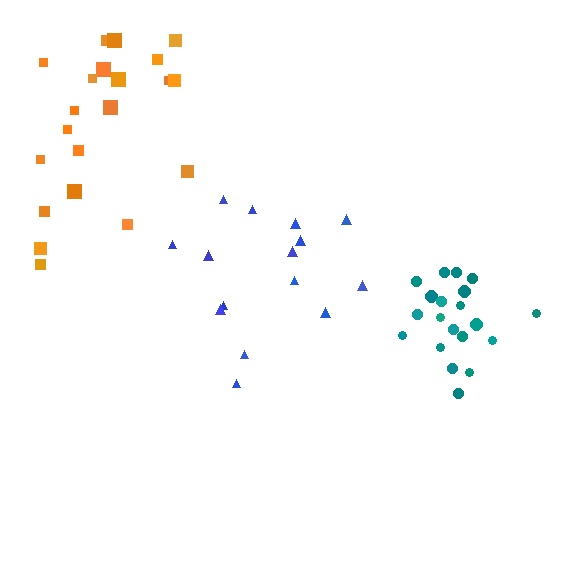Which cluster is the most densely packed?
Teal.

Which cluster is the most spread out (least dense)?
Orange.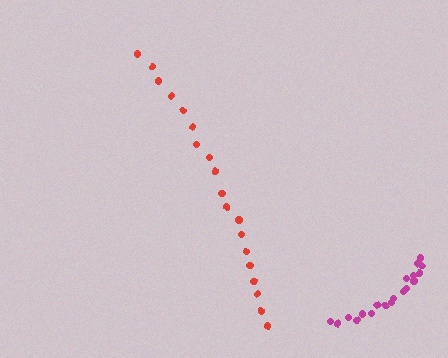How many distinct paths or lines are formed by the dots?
There are 2 distinct paths.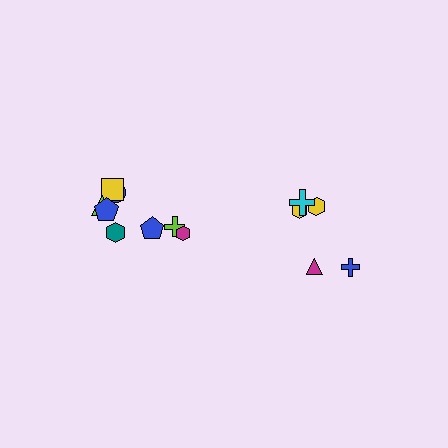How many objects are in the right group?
There are 5 objects.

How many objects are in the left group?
There are 8 objects.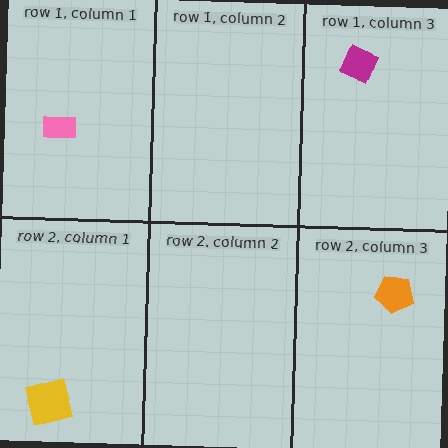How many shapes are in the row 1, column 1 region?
1.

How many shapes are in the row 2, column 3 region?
1.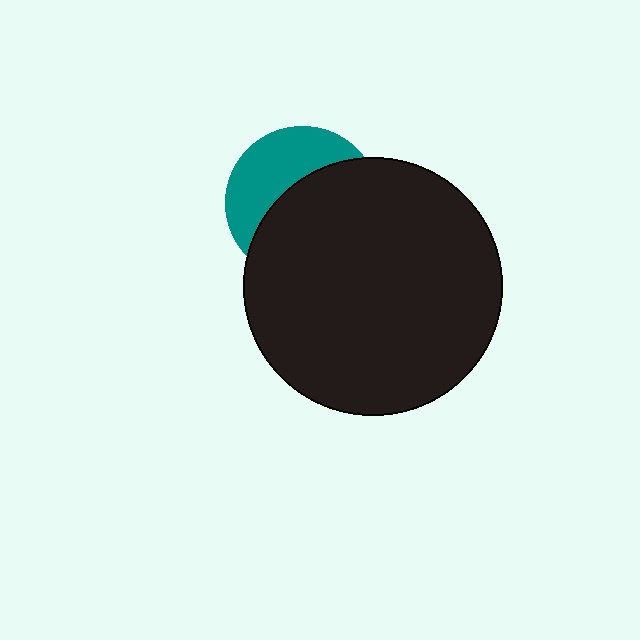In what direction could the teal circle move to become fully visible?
The teal circle could move toward the upper-left. That would shift it out from behind the black circle entirely.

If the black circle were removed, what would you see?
You would see the complete teal circle.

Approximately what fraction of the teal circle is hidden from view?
Roughly 60% of the teal circle is hidden behind the black circle.